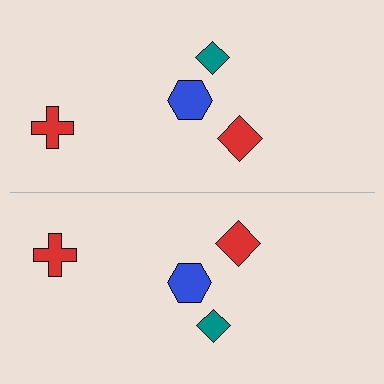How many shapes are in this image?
There are 8 shapes in this image.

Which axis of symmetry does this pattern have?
The pattern has a horizontal axis of symmetry running through the center of the image.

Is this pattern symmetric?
Yes, this pattern has bilateral (reflection) symmetry.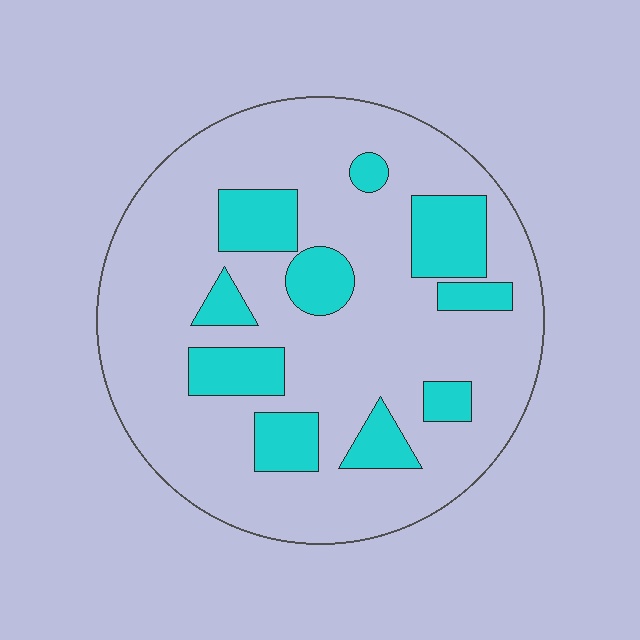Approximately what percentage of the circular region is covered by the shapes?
Approximately 20%.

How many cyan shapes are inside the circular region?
10.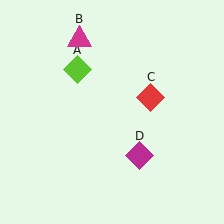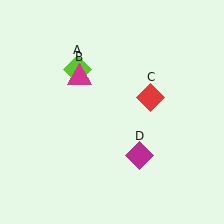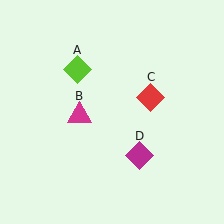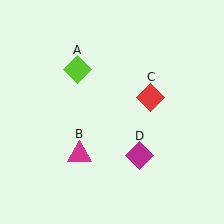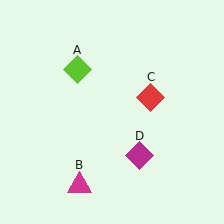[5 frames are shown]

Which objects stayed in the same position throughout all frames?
Lime diamond (object A) and red diamond (object C) and magenta diamond (object D) remained stationary.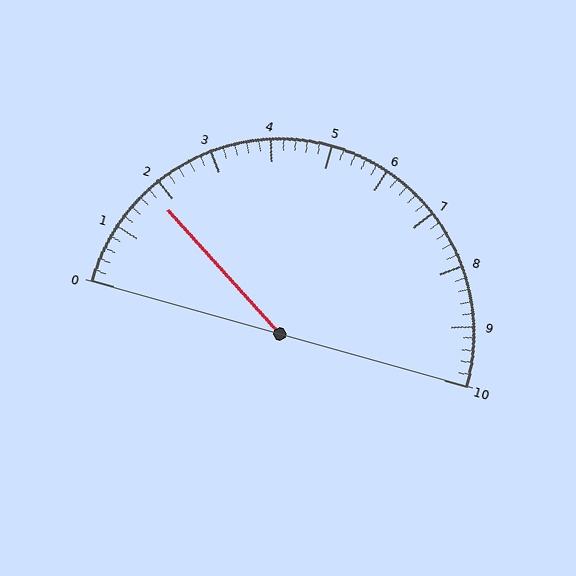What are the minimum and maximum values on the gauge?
The gauge ranges from 0 to 10.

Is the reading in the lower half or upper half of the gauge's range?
The reading is in the lower half of the range (0 to 10).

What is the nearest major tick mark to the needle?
The nearest major tick mark is 2.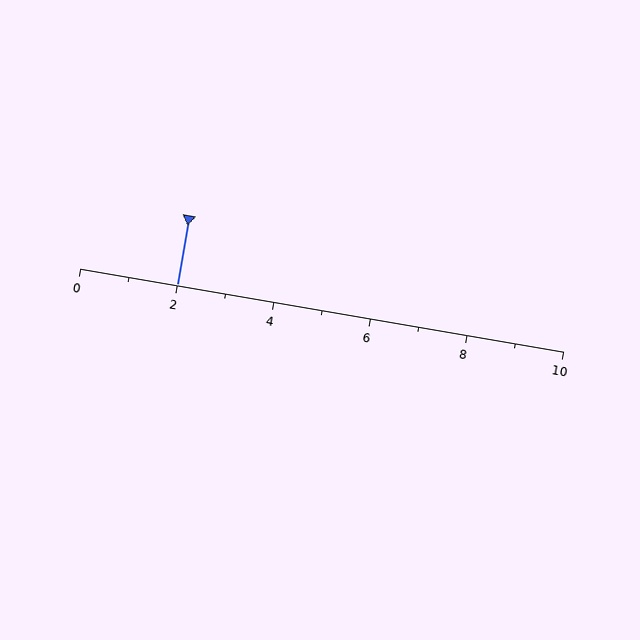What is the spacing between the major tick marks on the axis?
The major ticks are spaced 2 apart.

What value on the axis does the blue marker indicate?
The marker indicates approximately 2.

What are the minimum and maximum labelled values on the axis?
The axis runs from 0 to 10.